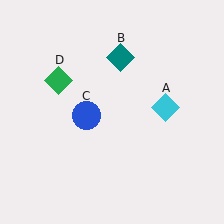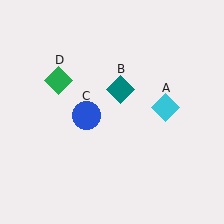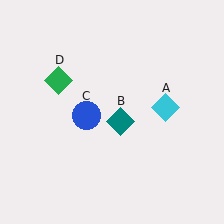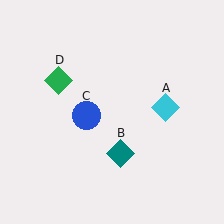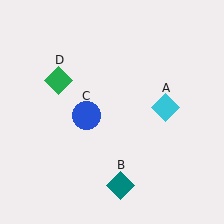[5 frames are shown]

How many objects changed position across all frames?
1 object changed position: teal diamond (object B).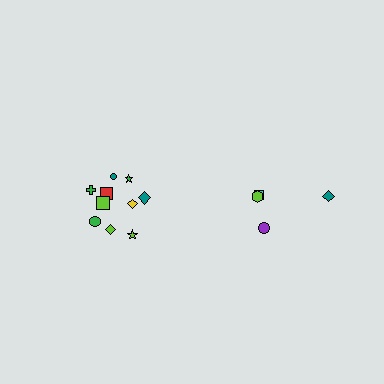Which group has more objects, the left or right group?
The left group.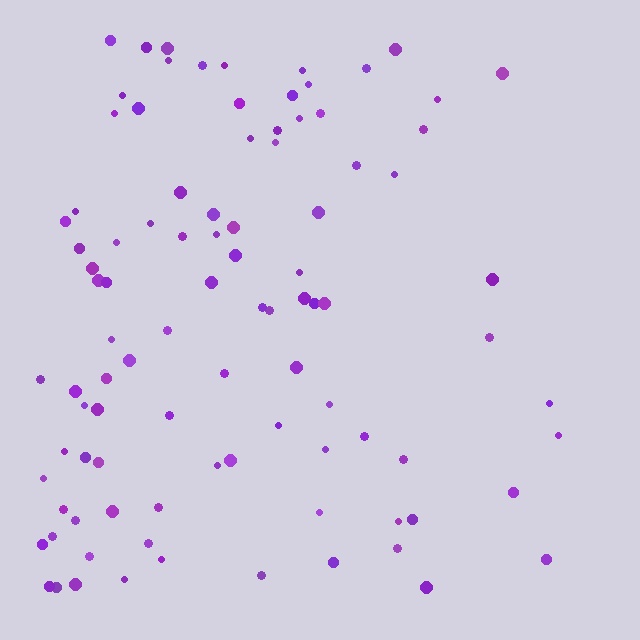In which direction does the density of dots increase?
From right to left, with the left side densest.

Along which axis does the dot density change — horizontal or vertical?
Horizontal.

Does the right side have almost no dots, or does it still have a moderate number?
Still a moderate number, just noticeably fewer than the left.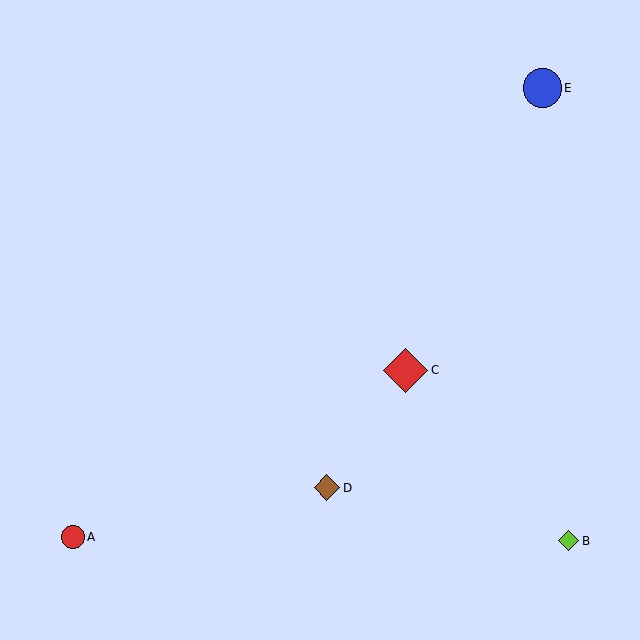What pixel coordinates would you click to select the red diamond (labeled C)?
Click at (405, 370) to select the red diamond C.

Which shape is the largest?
The red diamond (labeled C) is the largest.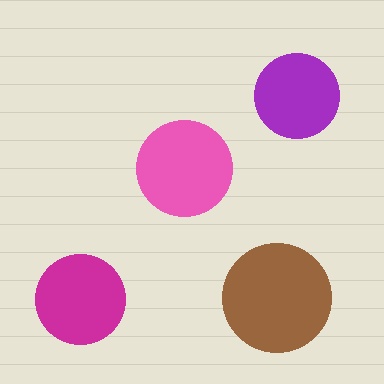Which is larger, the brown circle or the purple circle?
The brown one.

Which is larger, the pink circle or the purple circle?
The pink one.